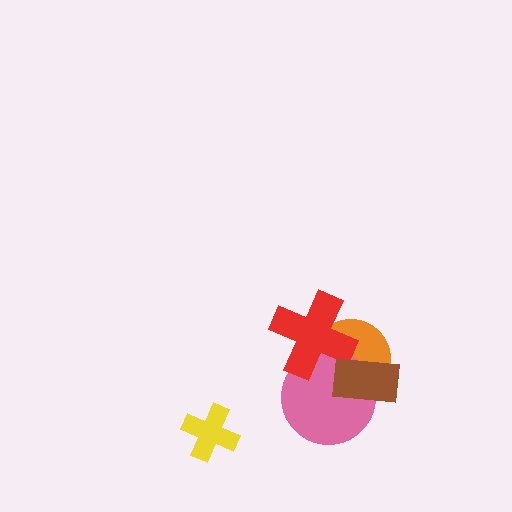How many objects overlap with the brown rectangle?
2 objects overlap with the brown rectangle.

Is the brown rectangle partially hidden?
No, no other shape covers it.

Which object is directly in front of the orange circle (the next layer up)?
The pink circle is directly in front of the orange circle.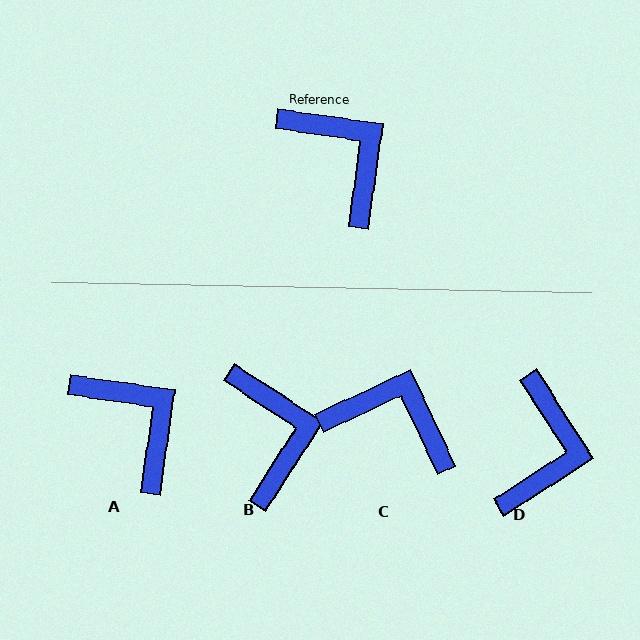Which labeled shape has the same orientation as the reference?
A.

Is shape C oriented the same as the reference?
No, it is off by about 33 degrees.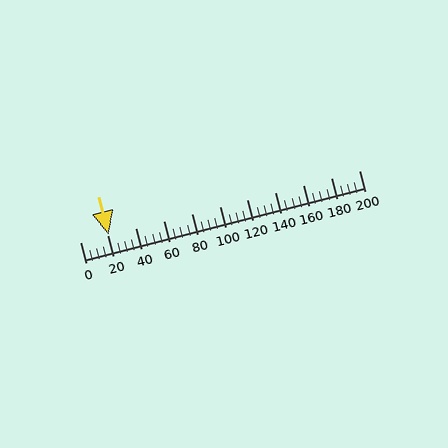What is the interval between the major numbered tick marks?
The major tick marks are spaced 20 units apart.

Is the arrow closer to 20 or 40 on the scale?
The arrow is closer to 20.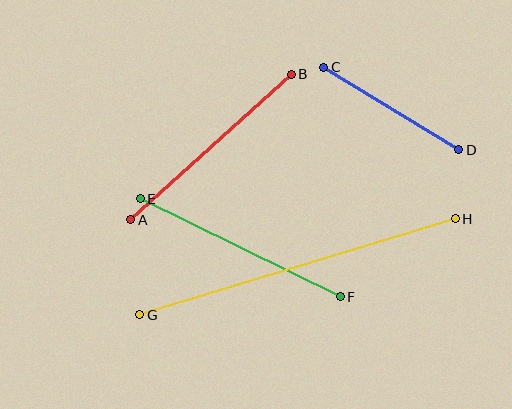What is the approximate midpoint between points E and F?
The midpoint is at approximately (240, 248) pixels.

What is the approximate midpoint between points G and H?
The midpoint is at approximately (297, 267) pixels.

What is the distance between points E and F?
The distance is approximately 223 pixels.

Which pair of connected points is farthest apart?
Points G and H are farthest apart.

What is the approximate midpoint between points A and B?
The midpoint is at approximately (211, 147) pixels.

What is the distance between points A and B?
The distance is approximately 216 pixels.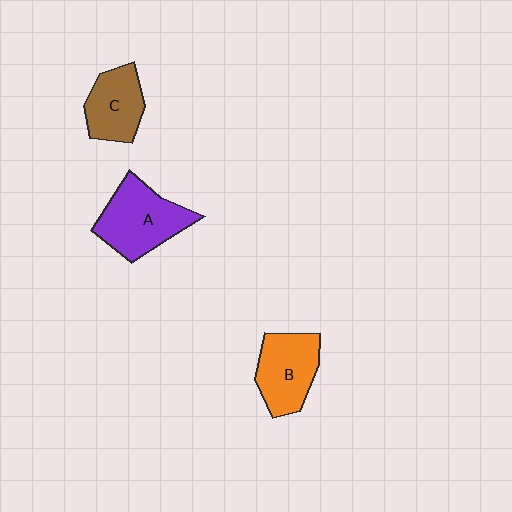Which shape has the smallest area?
Shape C (brown).